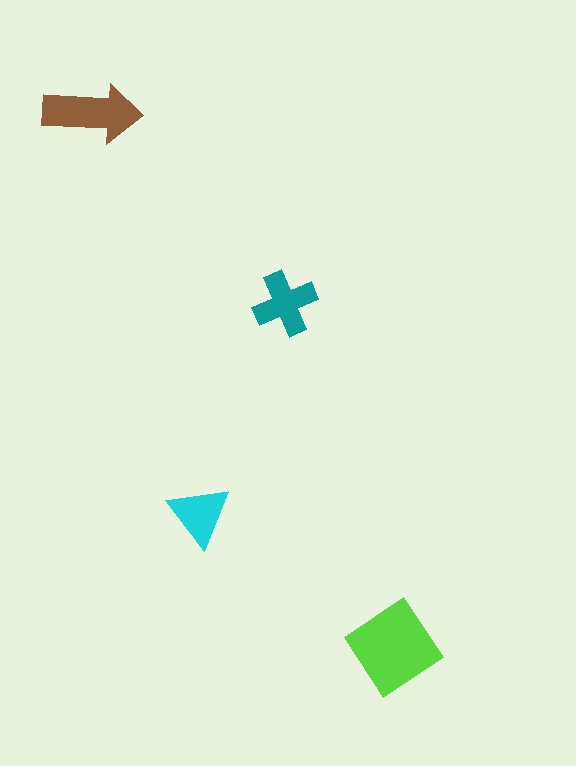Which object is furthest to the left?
The brown arrow is leftmost.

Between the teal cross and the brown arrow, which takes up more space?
The brown arrow.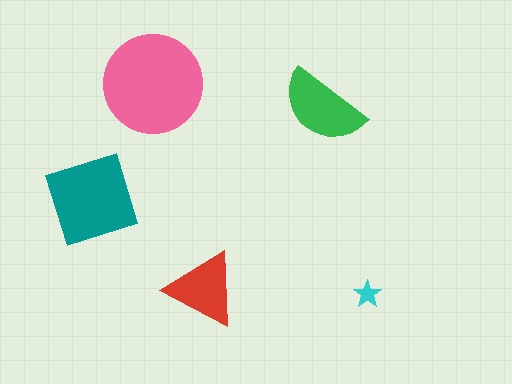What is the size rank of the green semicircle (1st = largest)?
3rd.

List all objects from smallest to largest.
The cyan star, the red triangle, the green semicircle, the teal diamond, the pink circle.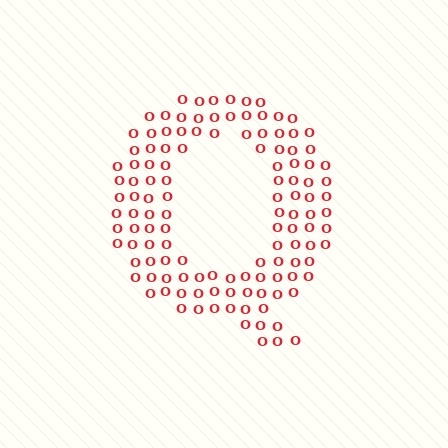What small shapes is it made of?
It is made of small letter O's.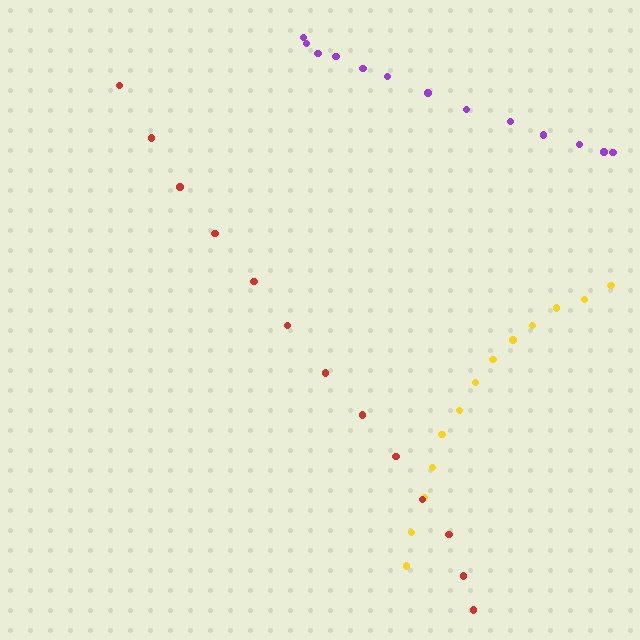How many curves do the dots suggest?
There are 3 distinct paths.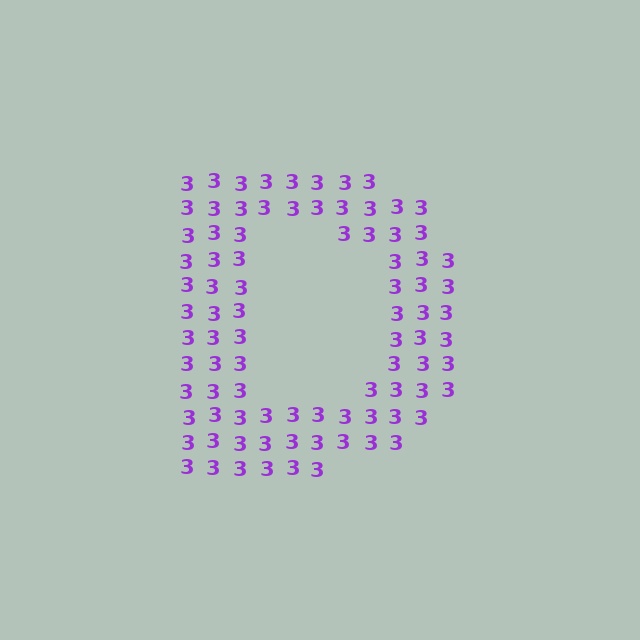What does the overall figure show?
The overall figure shows the letter D.